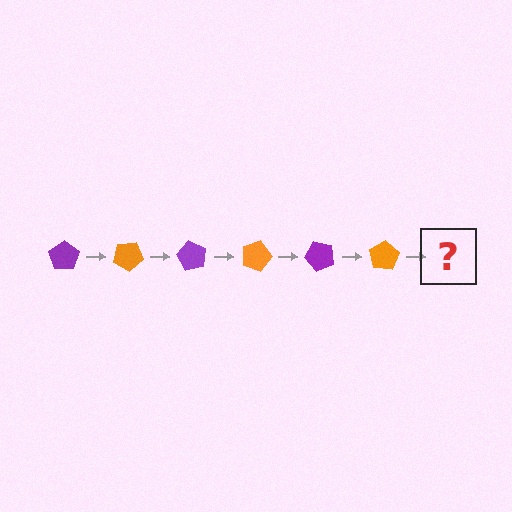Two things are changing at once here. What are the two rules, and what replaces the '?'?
The two rules are that it rotates 30 degrees each step and the color cycles through purple and orange. The '?' should be a purple pentagon, rotated 180 degrees from the start.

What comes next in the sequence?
The next element should be a purple pentagon, rotated 180 degrees from the start.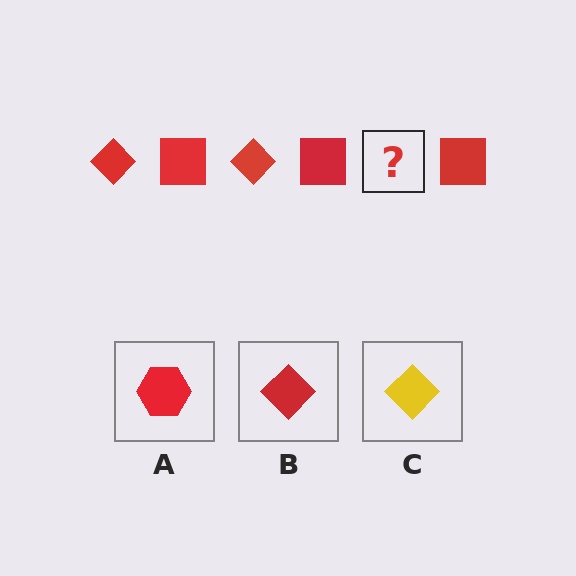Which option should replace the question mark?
Option B.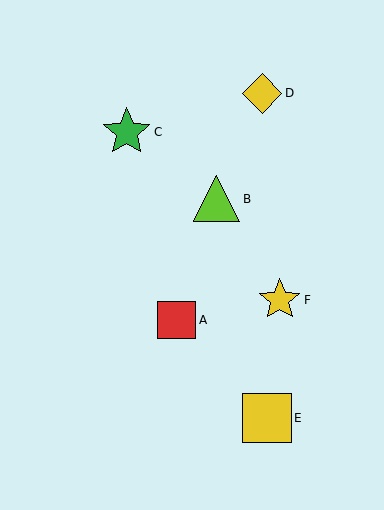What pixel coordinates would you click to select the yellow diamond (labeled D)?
Click at (262, 93) to select the yellow diamond D.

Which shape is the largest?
The yellow square (labeled E) is the largest.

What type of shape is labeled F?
Shape F is a yellow star.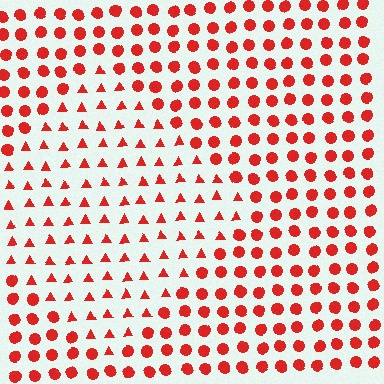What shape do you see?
I see a diamond.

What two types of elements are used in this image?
The image uses triangles inside the diamond region and circles outside it.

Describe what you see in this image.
The image is filled with small red elements arranged in a uniform grid. A diamond-shaped region contains triangles, while the surrounding area contains circles. The boundary is defined purely by the change in element shape.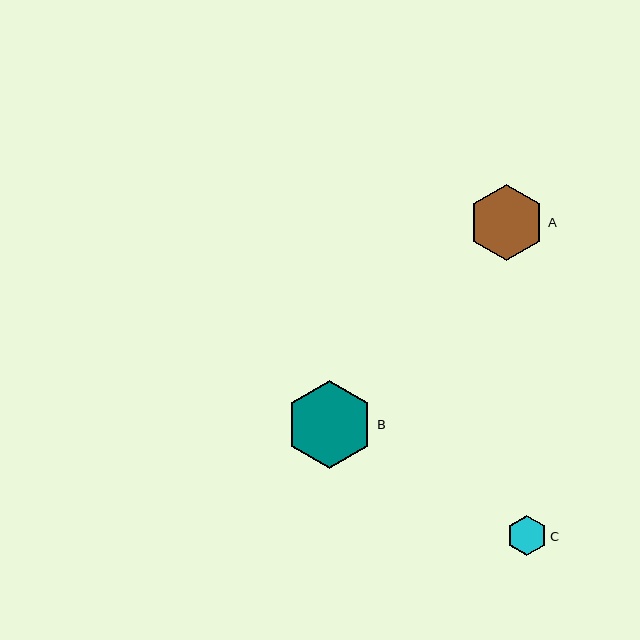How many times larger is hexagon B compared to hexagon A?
Hexagon B is approximately 1.2 times the size of hexagon A.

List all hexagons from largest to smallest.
From largest to smallest: B, A, C.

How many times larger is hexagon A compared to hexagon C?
Hexagon A is approximately 1.9 times the size of hexagon C.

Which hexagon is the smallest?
Hexagon C is the smallest with a size of approximately 41 pixels.